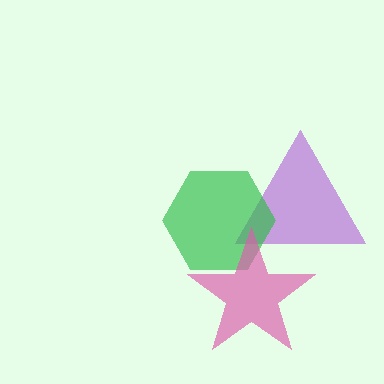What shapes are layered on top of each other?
The layered shapes are: a purple triangle, a green hexagon, a pink star.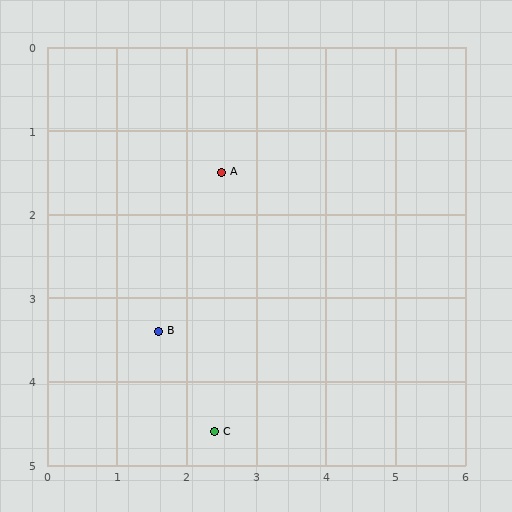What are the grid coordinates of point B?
Point B is at approximately (1.6, 3.4).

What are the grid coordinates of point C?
Point C is at approximately (2.4, 4.6).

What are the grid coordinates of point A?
Point A is at approximately (2.5, 1.5).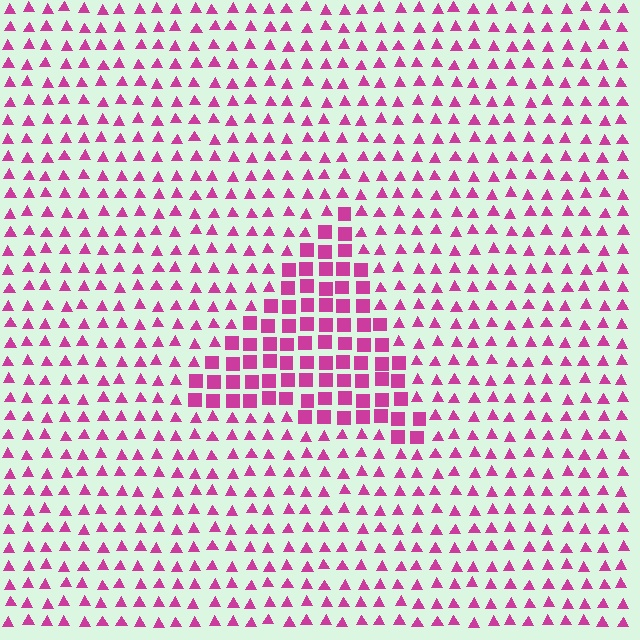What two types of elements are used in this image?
The image uses squares inside the triangle region and triangles outside it.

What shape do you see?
I see a triangle.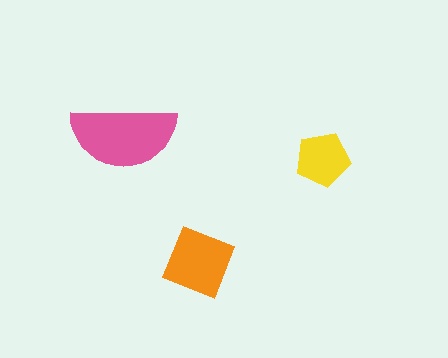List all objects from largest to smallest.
The pink semicircle, the orange square, the yellow pentagon.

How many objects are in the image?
There are 3 objects in the image.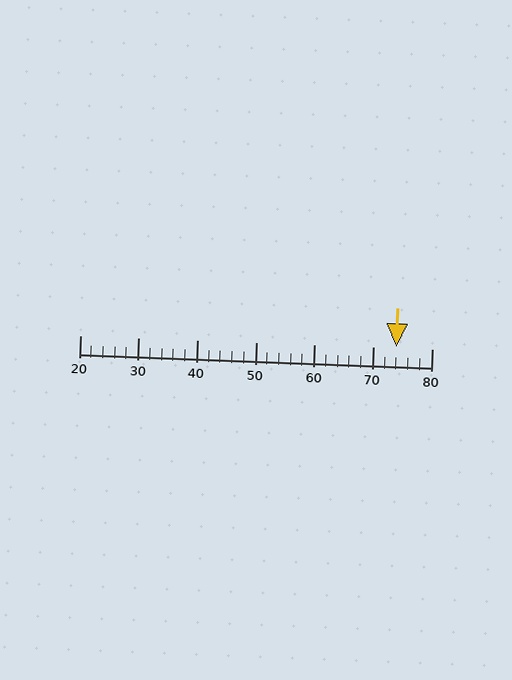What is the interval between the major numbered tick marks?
The major tick marks are spaced 10 units apart.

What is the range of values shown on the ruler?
The ruler shows values from 20 to 80.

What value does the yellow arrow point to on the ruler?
The yellow arrow points to approximately 74.